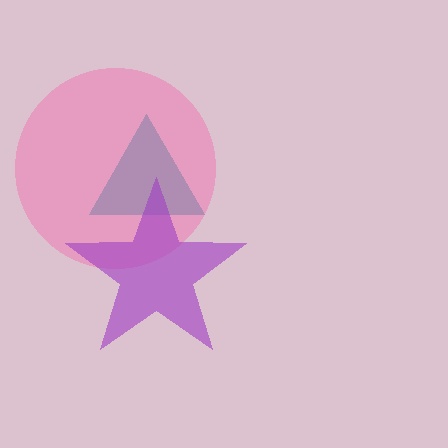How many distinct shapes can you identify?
There are 3 distinct shapes: a teal triangle, a pink circle, a purple star.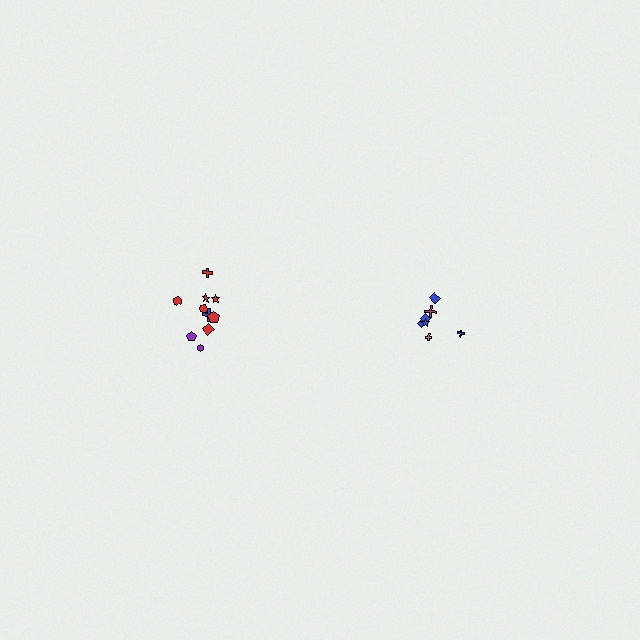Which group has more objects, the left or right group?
The left group.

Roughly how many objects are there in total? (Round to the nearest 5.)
Roughly 15 objects in total.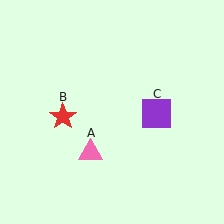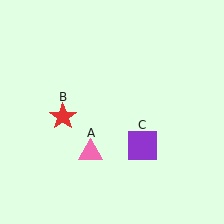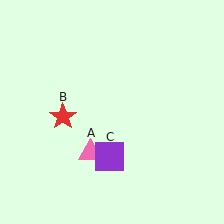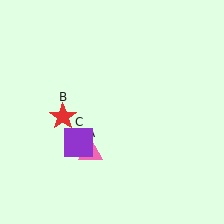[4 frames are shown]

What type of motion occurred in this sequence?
The purple square (object C) rotated clockwise around the center of the scene.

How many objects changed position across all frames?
1 object changed position: purple square (object C).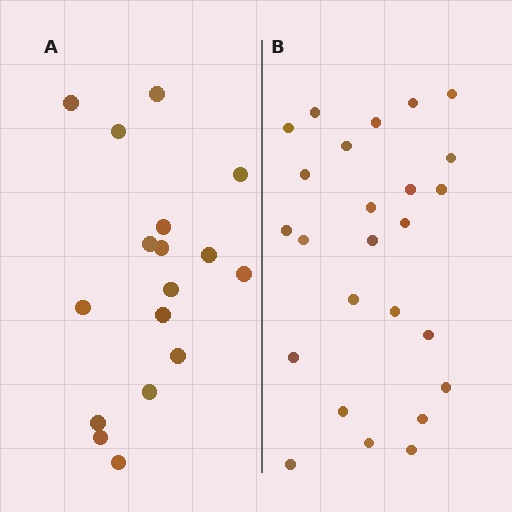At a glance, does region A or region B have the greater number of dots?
Region B (the right region) has more dots.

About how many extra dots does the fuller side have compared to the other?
Region B has roughly 8 or so more dots than region A.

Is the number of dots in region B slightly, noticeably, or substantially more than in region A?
Region B has substantially more. The ratio is roughly 1.5 to 1.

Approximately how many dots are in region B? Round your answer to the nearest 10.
About 20 dots. (The exact count is 25, which rounds to 20.)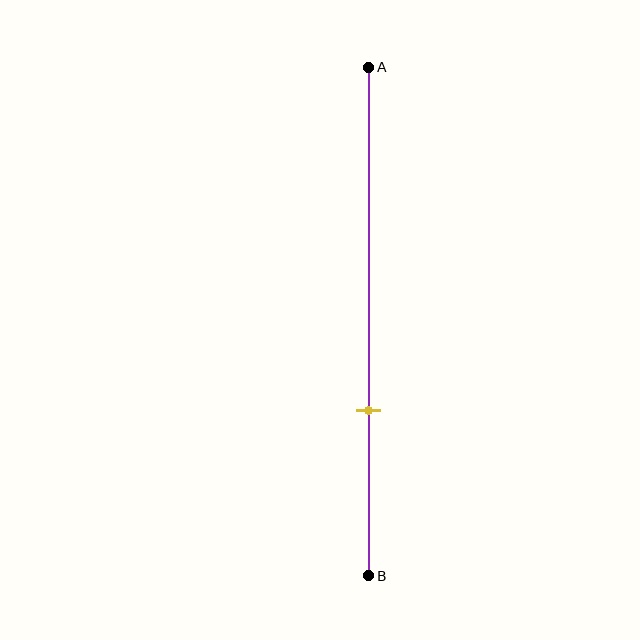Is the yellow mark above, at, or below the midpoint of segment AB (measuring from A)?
The yellow mark is below the midpoint of segment AB.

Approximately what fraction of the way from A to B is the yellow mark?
The yellow mark is approximately 70% of the way from A to B.